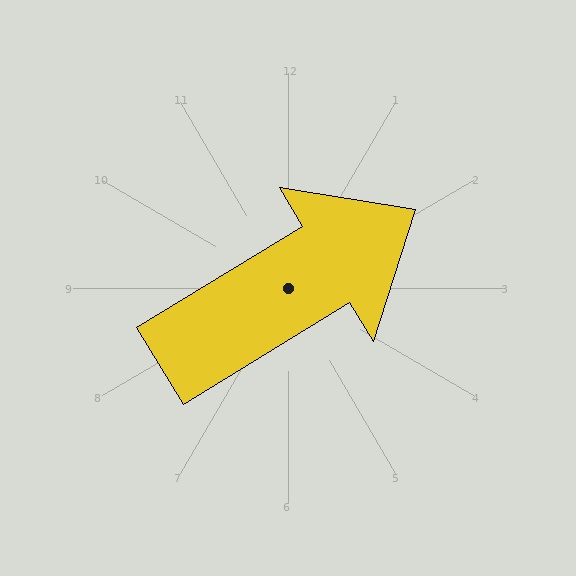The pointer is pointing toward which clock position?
Roughly 2 o'clock.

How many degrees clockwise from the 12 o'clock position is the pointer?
Approximately 59 degrees.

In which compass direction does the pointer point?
Northeast.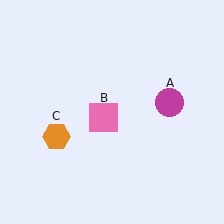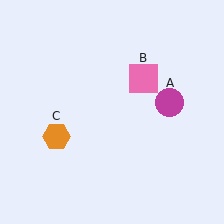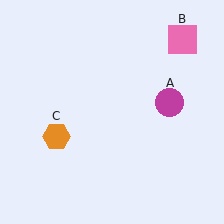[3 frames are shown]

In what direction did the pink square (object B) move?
The pink square (object B) moved up and to the right.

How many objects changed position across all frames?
1 object changed position: pink square (object B).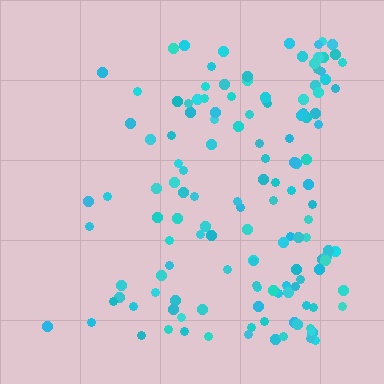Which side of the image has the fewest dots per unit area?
The left.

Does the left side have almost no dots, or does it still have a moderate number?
Still a moderate number, just noticeably fewer than the right.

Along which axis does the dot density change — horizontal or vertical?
Horizontal.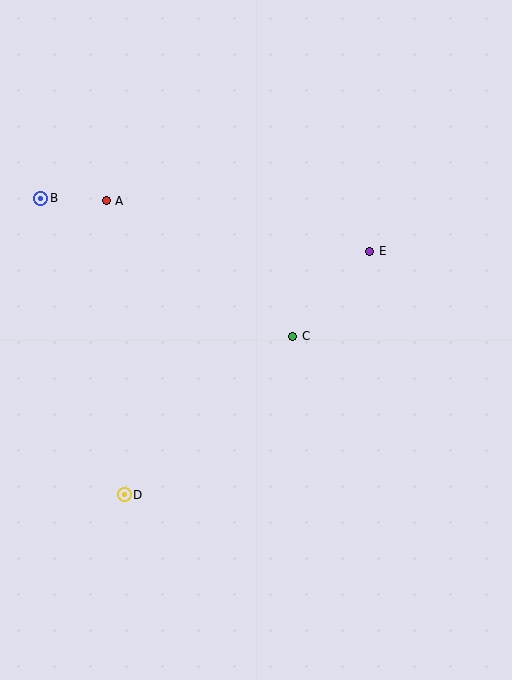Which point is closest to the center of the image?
Point C at (293, 336) is closest to the center.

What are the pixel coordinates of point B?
Point B is at (41, 198).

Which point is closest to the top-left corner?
Point B is closest to the top-left corner.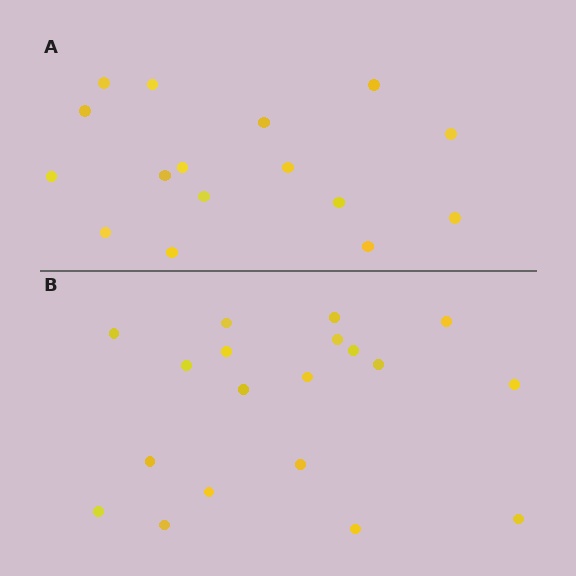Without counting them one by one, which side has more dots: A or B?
Region B (the bottom region) has more dots.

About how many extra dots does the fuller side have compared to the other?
Region B has just a few more — roughly 2 or 3 more dots than region A.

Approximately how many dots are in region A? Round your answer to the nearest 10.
About 20 dots. (The exact count is 16, which rounds to 20.)